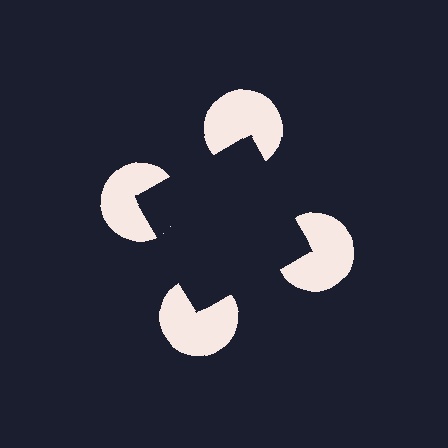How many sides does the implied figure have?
4 sides.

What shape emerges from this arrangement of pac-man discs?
An illusory square — its edges are inferred from the aligned wedge cuts in the pac-man discs, not physically drawn.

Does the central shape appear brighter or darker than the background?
It typically appears slightly darker than the background, even though no actual brightness change is drawn.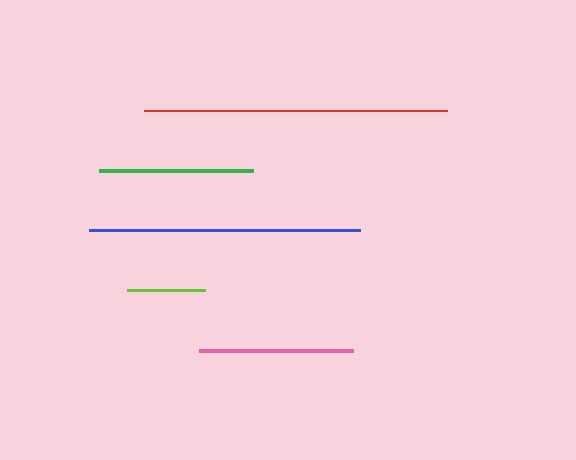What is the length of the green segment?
The green segment is approximately 154 pixels long.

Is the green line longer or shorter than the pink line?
The green line is longer than the pink line.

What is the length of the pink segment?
The pink segment is approximately 154 pixels long.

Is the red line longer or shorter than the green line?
The red line is longer than the green line.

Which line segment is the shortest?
The lime line is the shortest at approximately 78 pixels.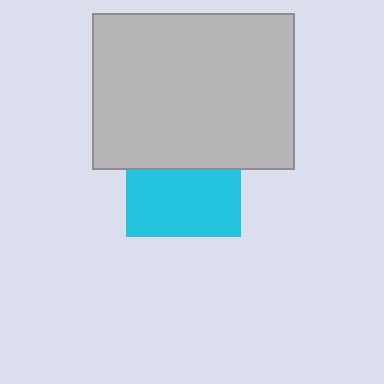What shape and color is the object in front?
The object in front is a light gray rectangle.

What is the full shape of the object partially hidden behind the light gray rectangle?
The partially hidden object is a cyan square.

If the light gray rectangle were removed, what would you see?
You would see the complete cyan square.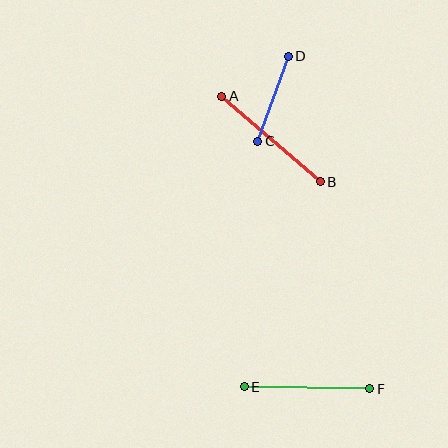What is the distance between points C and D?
The distance is approximately 91 pixels.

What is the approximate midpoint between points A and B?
The midpoint is at approximately (271, 139) pixels.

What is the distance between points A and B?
The distance is approximately 130 pixels.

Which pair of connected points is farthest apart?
Points A and B are farthest apart.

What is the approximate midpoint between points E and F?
The midpoint is at approximately (307, 388) pixels.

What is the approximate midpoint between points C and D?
The midpoint is at approximately (273, 99) pixels.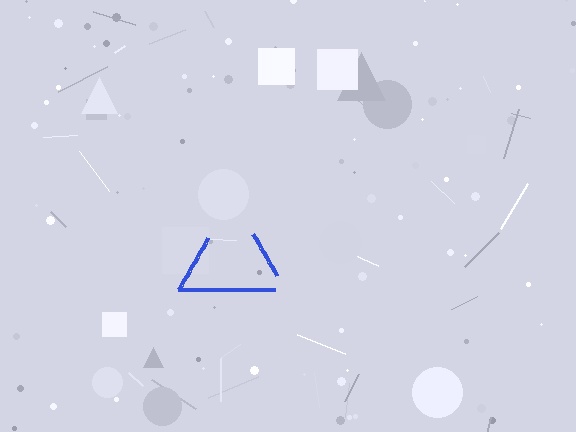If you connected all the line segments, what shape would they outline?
They would outline a triangle.